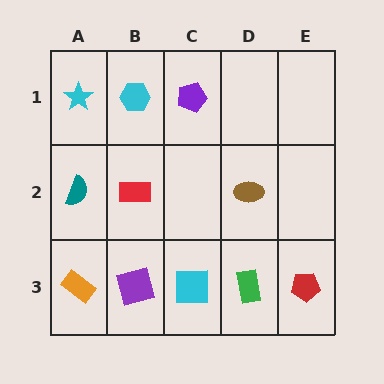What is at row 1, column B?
A cyan hexagon.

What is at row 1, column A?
A cyan star.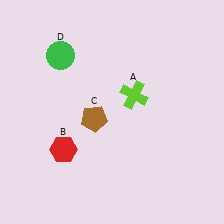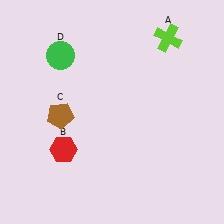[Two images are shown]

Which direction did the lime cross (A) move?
The lime cross (A) moved up.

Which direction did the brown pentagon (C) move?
The brown pentagon (C) moved left.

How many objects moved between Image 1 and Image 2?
2 objects moved between the two images.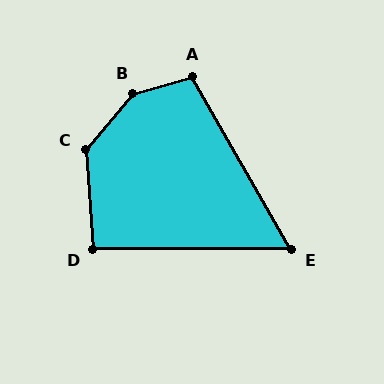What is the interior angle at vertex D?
Approximately 94 degrees (approximately right).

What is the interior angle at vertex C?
Approximately 135 degrees (obtuse).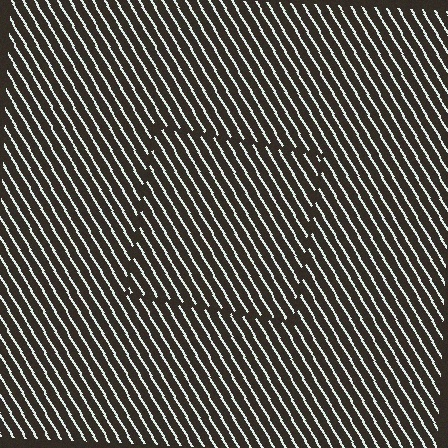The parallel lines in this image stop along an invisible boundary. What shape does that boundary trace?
An illusory square. The interior of the shape contains the same grating, shifted by half a period — the contour is defined by the phase discontinuity where line-ends from the inner and outer gratings abut.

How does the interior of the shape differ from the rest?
The interior of the shape contains the same grating, shifted by half a period — the contour is defined by the phase discontinuity where line-ends from the inner and outer gratings abut.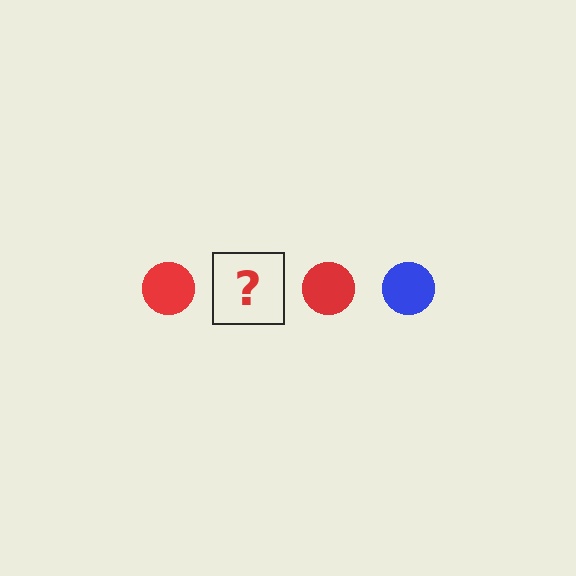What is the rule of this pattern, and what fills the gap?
The rule is that the pattern cycles through red, blue circles. The gap should be filled with a blue circle.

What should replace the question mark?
The question mark should be replaced with a blue circle.